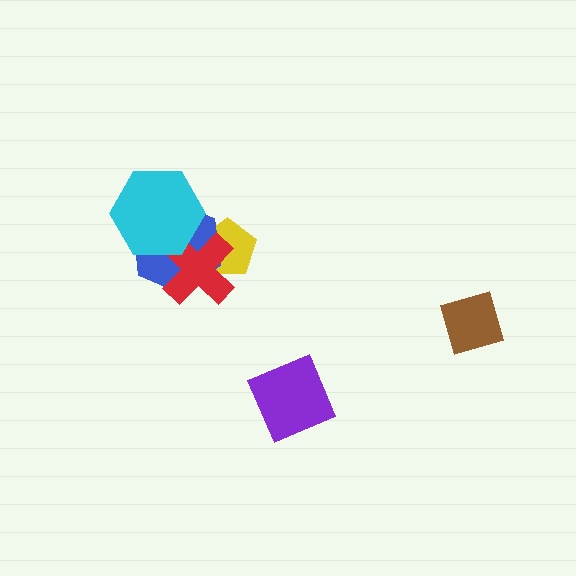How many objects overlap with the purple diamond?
0 objects overlap with the purple diamond.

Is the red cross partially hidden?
Yes, it is partially covered by another shape.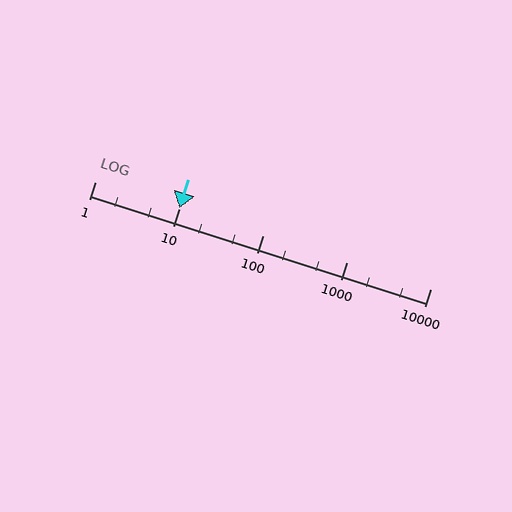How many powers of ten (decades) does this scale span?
The scale spans 4 decades, from 1 to 10000.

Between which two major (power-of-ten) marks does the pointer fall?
The pointer is between 10 and 100.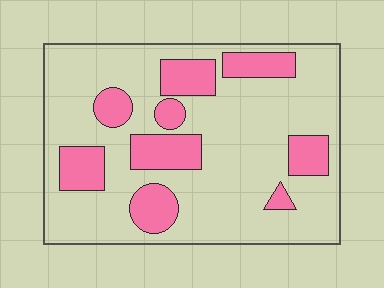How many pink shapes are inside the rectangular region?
9.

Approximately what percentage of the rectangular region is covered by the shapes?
Approximately 25%.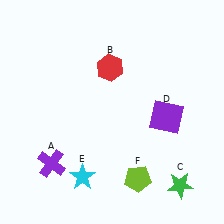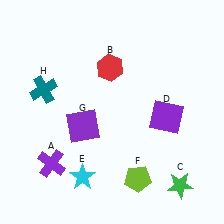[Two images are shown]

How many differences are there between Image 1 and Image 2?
There are 2 differences between the two images.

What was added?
A purple square (G), a teal cross (H) were added in Image 2.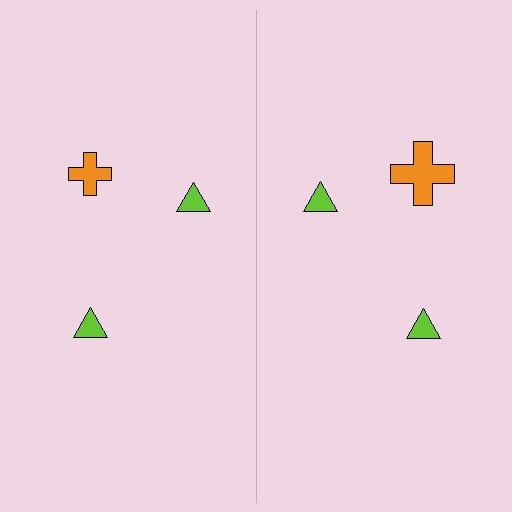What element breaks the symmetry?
The orange cross on the right side has a different size than its mirror counterpart.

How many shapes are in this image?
There are 6 shapes in this image.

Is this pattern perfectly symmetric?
No, the pattern is not perfectly symmetric. The orange cross on the right side has a different size than its mirror counterpart.